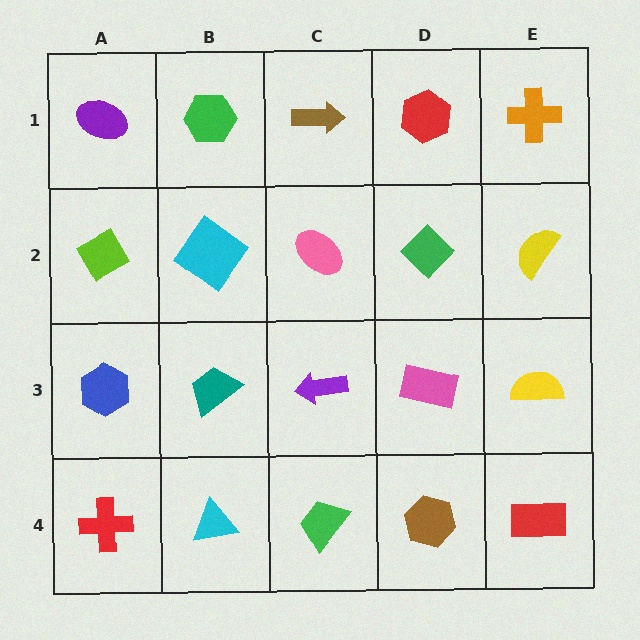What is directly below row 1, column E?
A yellow semicircle.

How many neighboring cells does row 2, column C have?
4.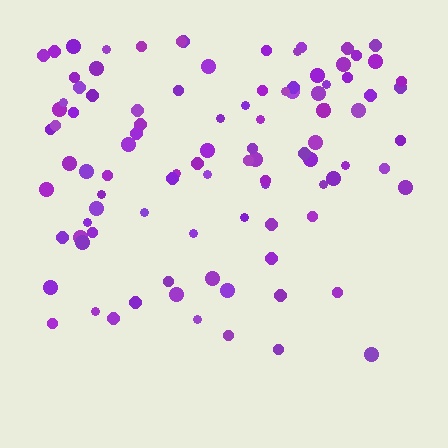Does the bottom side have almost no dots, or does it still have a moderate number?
Still a moderate number, just noticeably fewer than the top.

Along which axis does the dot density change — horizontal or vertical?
Vertical.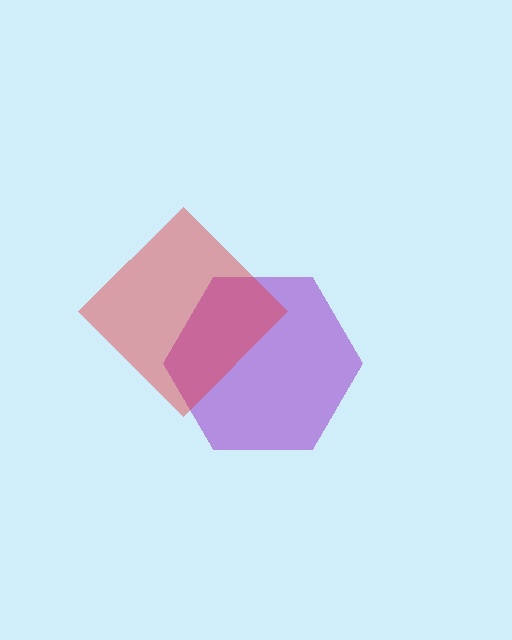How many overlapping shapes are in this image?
There are 2 overlapping shapes in the image.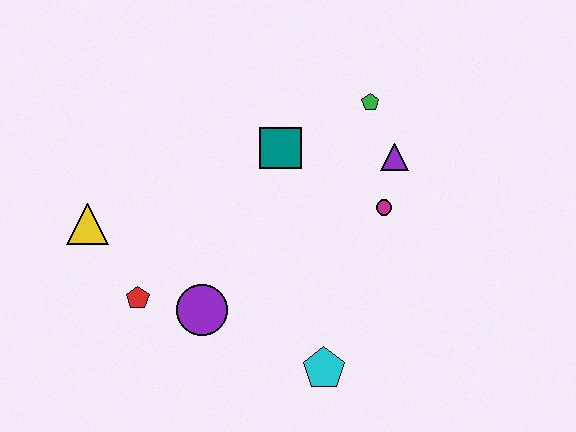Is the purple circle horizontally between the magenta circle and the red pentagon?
Yes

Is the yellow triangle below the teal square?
Yes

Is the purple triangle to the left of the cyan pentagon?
No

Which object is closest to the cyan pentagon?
The purple circle is closest to the cyan pentagon.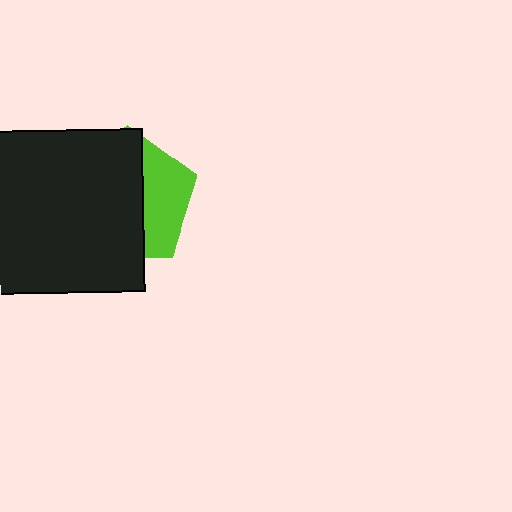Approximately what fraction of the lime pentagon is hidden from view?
Roughly 66% of the lime pentagon is hidden behind the black square.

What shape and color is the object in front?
The object in front is a black square.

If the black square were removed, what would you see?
You would see the complete lime pentagon.